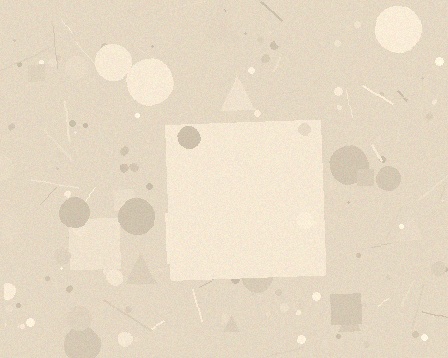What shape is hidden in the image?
A square is hidden in the image.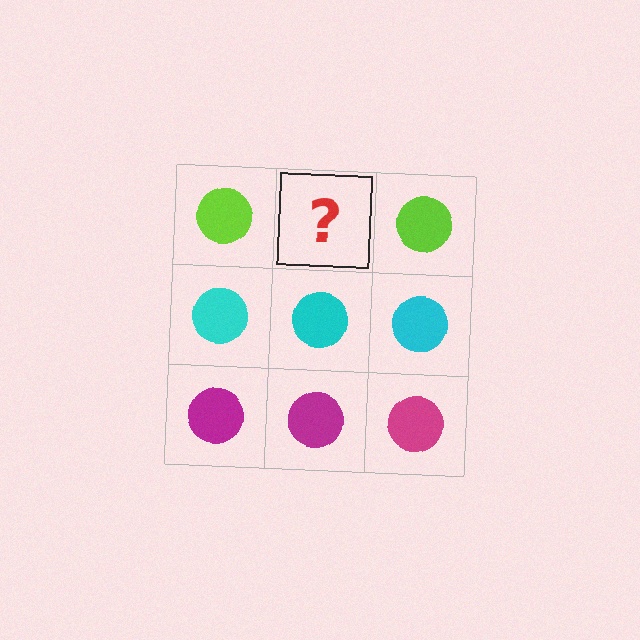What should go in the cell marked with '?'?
The missing cell should contain a lime circle.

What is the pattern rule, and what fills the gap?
The rule is that each row has a consistent color. The gap should be filled with a lime circle.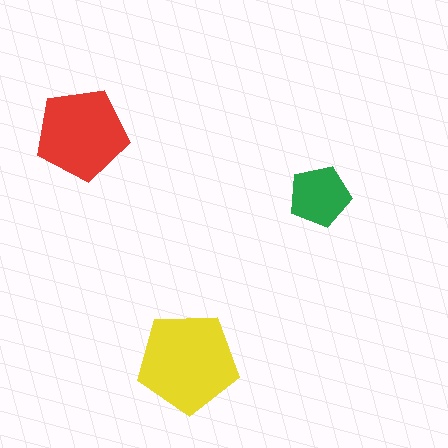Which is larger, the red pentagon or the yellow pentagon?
The yellow one.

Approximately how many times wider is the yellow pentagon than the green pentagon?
About 1.5 times wider.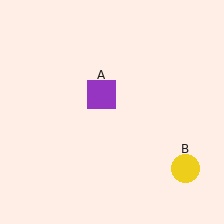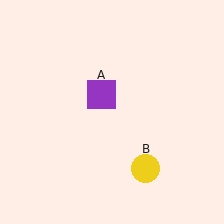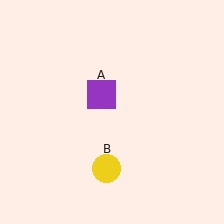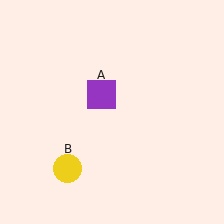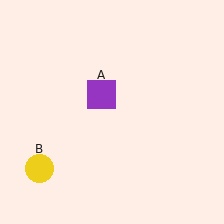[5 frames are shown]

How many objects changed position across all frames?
1 object changed position: yellow circle (object B).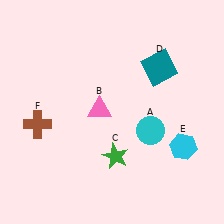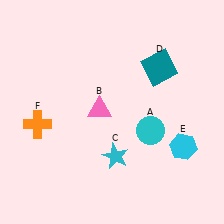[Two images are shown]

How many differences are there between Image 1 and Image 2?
There are 2 differences between the two images.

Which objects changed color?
C changed from green to cyan. F changed from brown to orange.